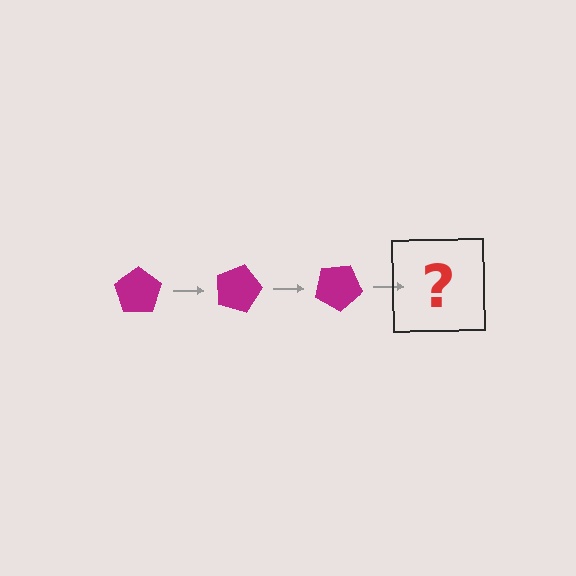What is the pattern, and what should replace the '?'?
The pattern is that the pentagon rotates 15 degrees each step. The '?' should be a magenta pentagon rotated 45 degrees.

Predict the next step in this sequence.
The next step is a magenta pentagon rotated 45 degrees.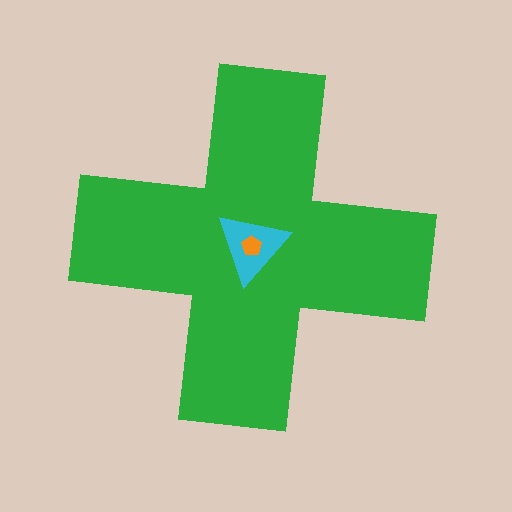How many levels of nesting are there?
3.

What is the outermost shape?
The green cross.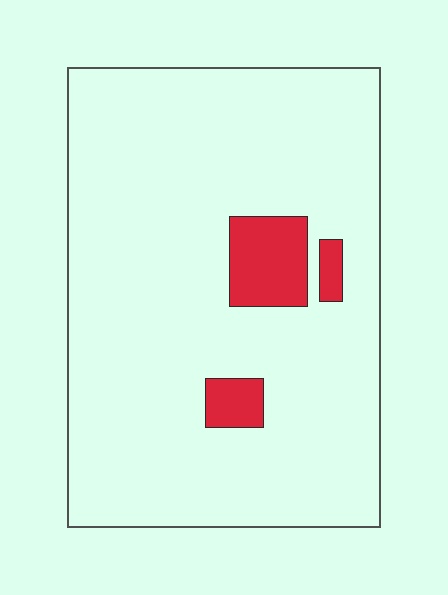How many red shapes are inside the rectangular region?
3.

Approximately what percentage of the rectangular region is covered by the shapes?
Approximately 10%.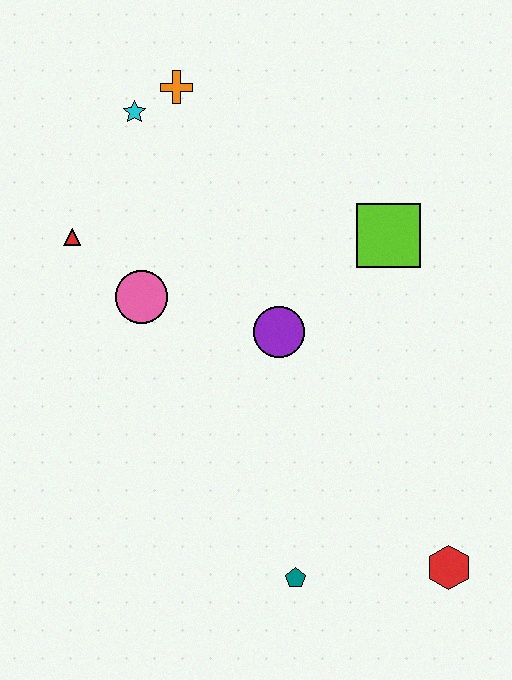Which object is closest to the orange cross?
The cyan star is closest to the orange cross.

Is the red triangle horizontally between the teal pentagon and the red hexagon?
No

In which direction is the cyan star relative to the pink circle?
The cyan star is above the pink circle.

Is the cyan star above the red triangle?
Yes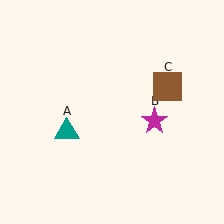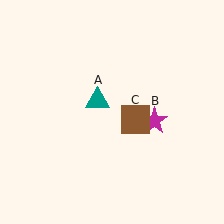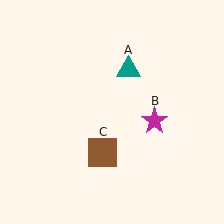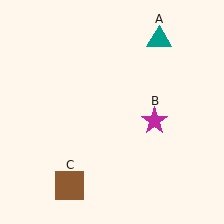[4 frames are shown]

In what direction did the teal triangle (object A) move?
The teal triangle (object A) moved up and to the right.